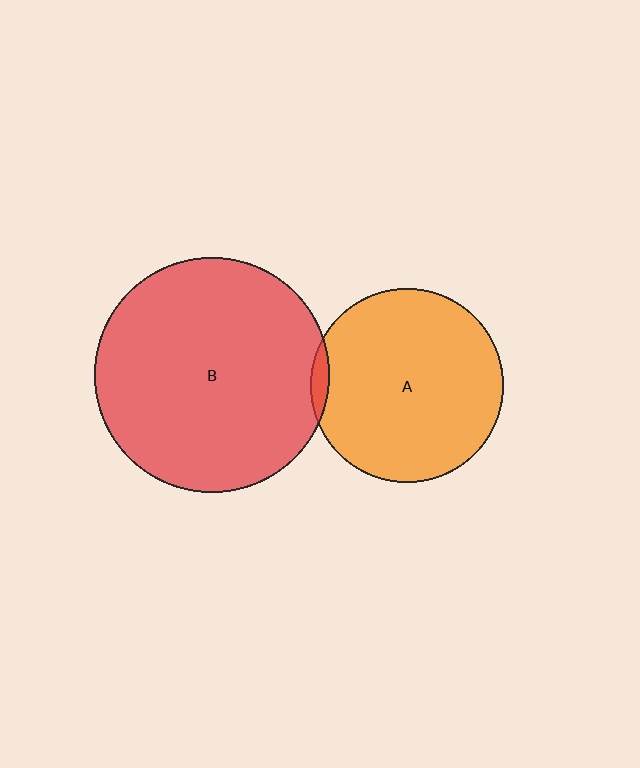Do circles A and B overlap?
Yes.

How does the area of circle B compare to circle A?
Approximately 1.5 times.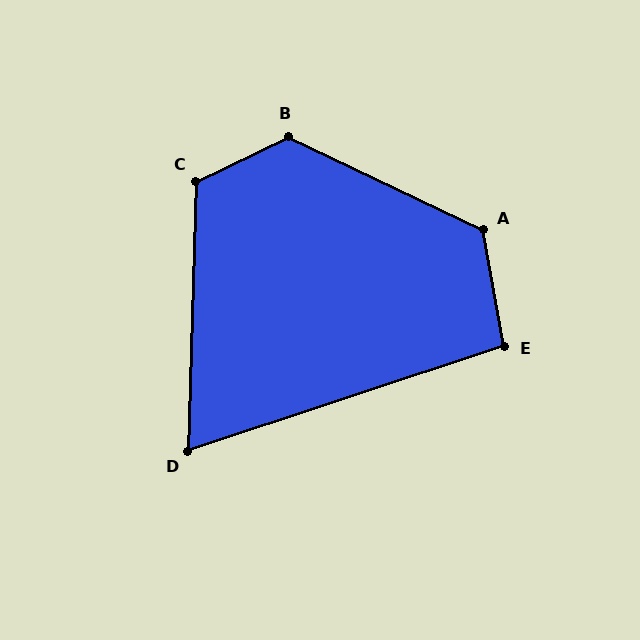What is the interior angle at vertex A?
Approximately 126 degrees (obtuse).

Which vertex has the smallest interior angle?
D, at approximately 70 degrees.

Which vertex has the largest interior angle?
B, at approximately 128 degrees.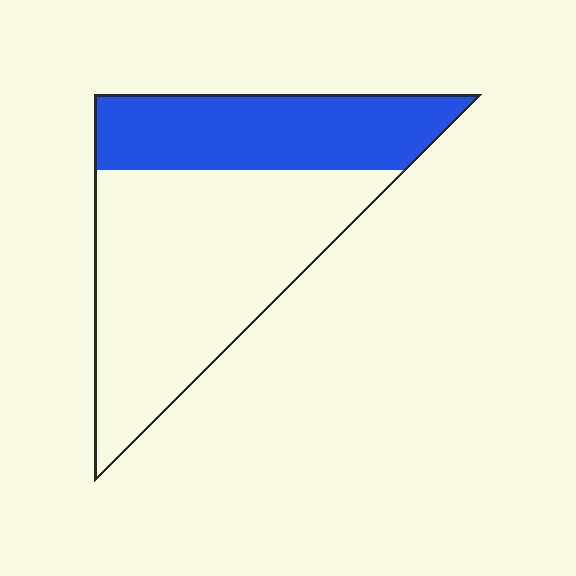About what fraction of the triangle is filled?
About one third (1/3).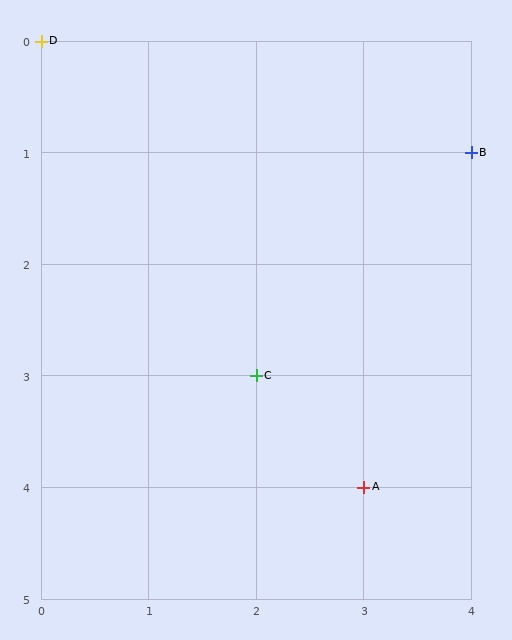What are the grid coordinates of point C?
Point C is at grid coordinates (2, 3).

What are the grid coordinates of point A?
Point A is at grid coordinates (3, 4).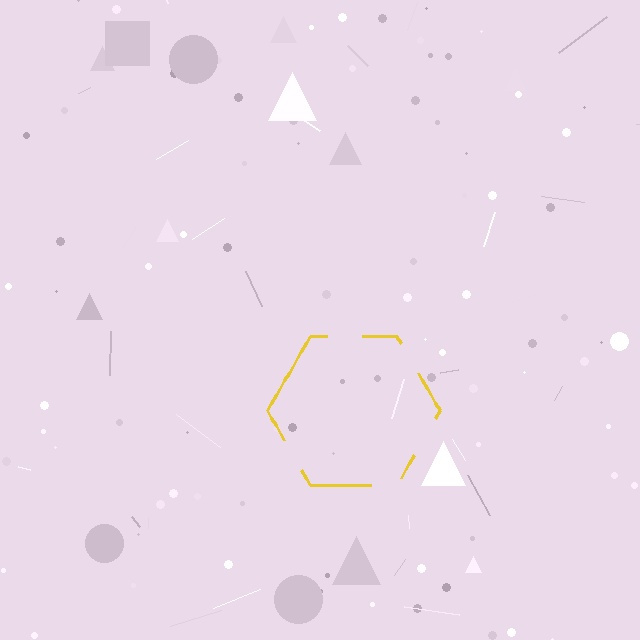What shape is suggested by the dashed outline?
The dashed outline suggests a hexagon.